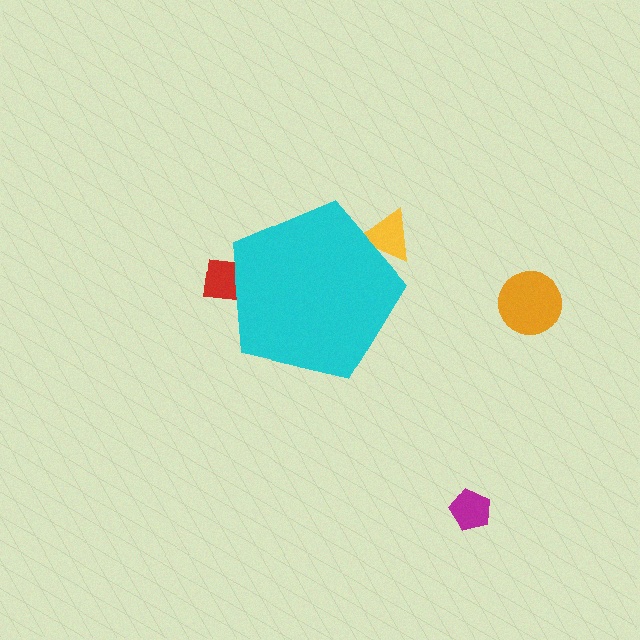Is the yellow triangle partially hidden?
Yes, the yellow triangle is partially hidden behind the cyan pentagon.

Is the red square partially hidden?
Yes, the red square is partially hidden behind the cyan pentagon.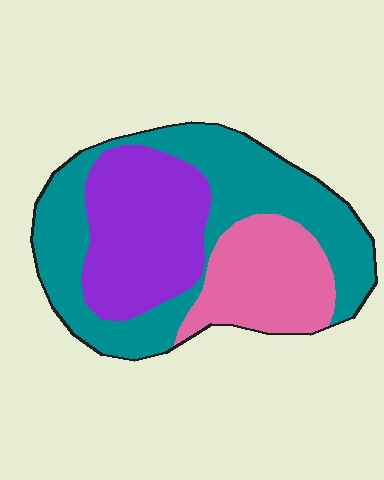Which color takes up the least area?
Pink, at roughly 25%.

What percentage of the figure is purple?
Purple covers about 30% of the figure.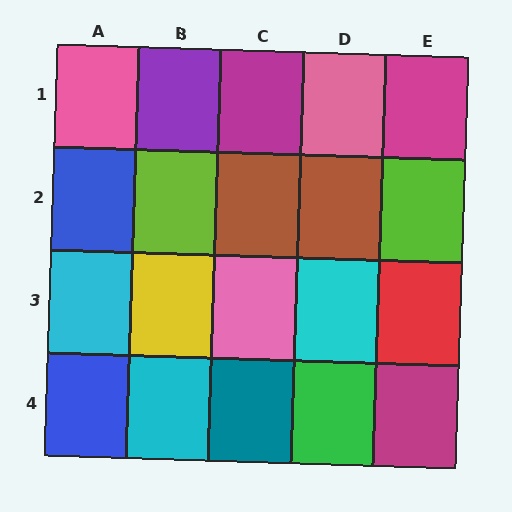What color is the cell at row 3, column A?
Cyan.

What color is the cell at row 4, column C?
Teal.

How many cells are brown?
2 cells are brown.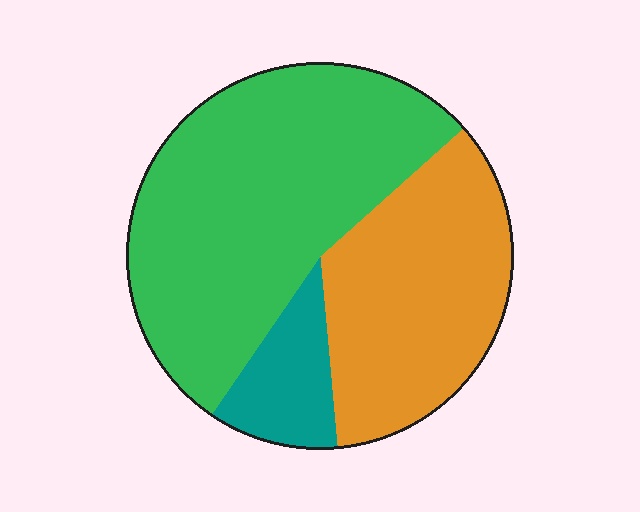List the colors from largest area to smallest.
From largest to smallest: green, orange, teal.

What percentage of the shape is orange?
Orange takes up about one third (1/3) of the shape.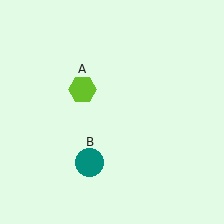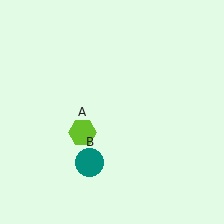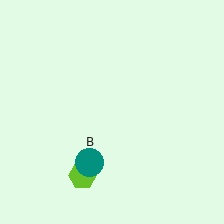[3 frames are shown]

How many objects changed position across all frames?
1 object changed position: lime hexagon (object A).